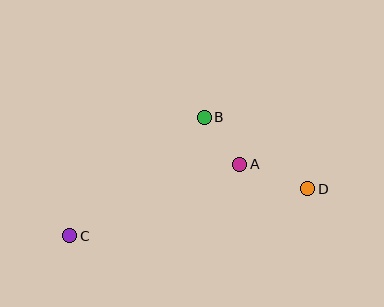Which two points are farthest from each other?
Points C and D are farthest from each other.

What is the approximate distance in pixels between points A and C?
The distance between A and C is approximately 185 pixels.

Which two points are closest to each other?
Points A and B are closest to each other.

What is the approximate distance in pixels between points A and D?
The distance between A and D is approximately 72 pixels.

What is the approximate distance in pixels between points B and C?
The distance between B and C is approximately 179 pixels.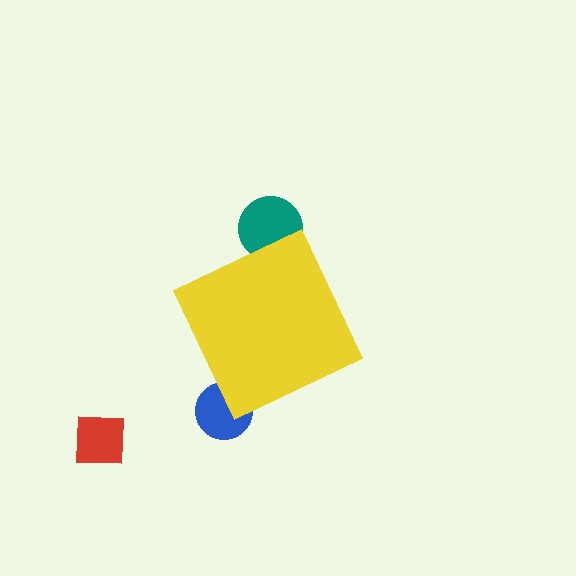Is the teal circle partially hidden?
Yes, the teal circle is partially hidden behind the yellow diamond.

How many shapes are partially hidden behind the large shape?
2 shapes are partially hidden.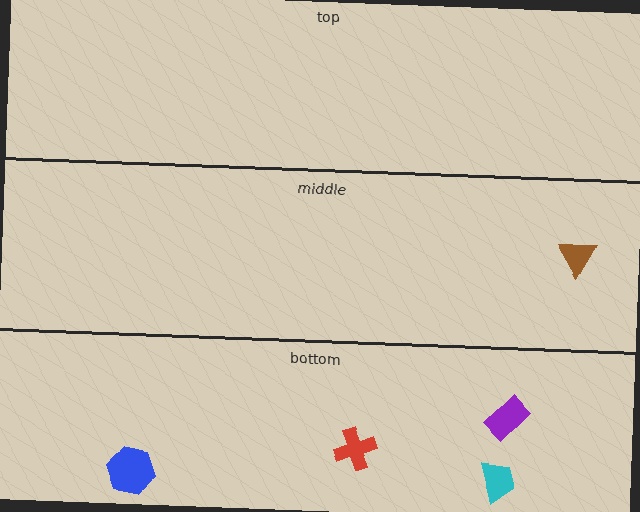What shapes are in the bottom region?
The blue hexagon, the purple rectangle, the cyan trapezoid, the red cross.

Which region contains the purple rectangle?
The bottom region.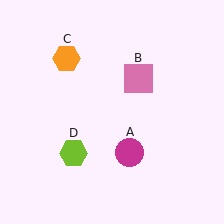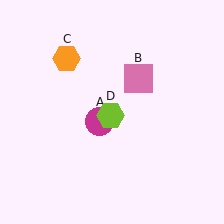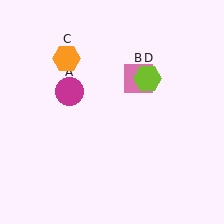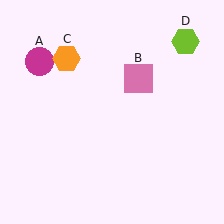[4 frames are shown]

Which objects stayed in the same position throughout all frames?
Pink square (object B) and orange hexagon (object C) remained stationary.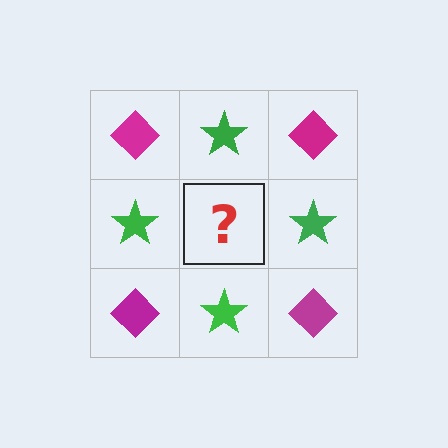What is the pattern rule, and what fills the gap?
The rule is that it alternates magenta diamond and green star in a checkerboard pattern. The gap should be filled with a magenta diamond.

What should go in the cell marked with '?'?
The missing cell should contain a magenta diamond.